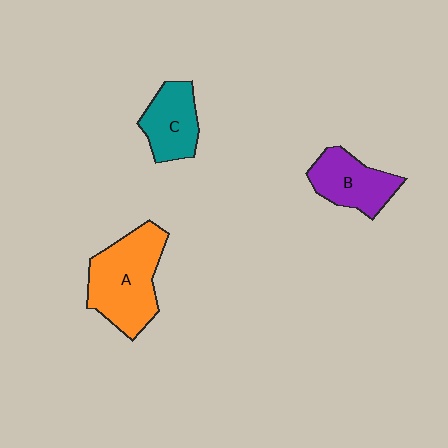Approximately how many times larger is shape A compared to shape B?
Approximately 1.6 times.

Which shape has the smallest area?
Shape C (teal).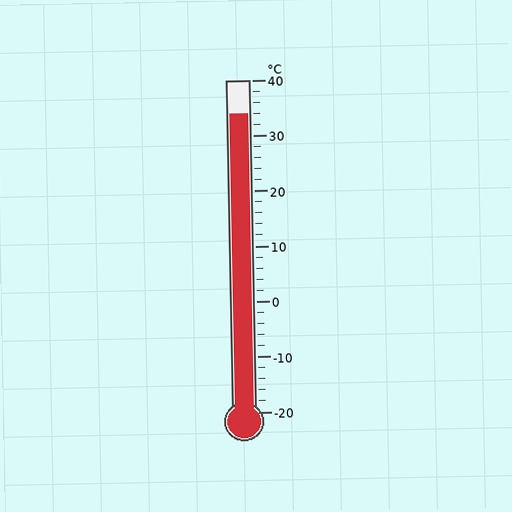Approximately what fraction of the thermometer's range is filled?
The thermometer is filled to approximately 90% of its range.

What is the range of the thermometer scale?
The thermometer scale ranges from -20°C to 40°C.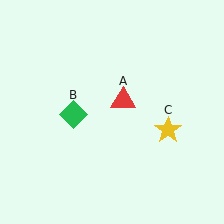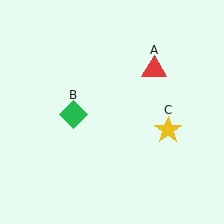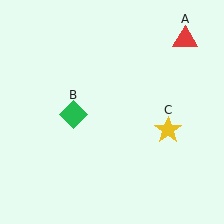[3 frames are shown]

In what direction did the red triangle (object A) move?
The red triangle (object A) moved up and to the right.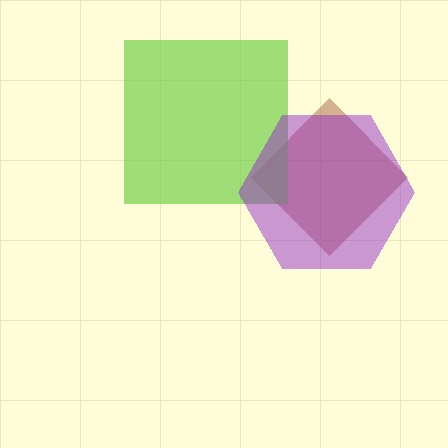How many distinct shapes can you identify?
There are 3 distinct shapes: a brown diamond, a lime square, a purple hexagon.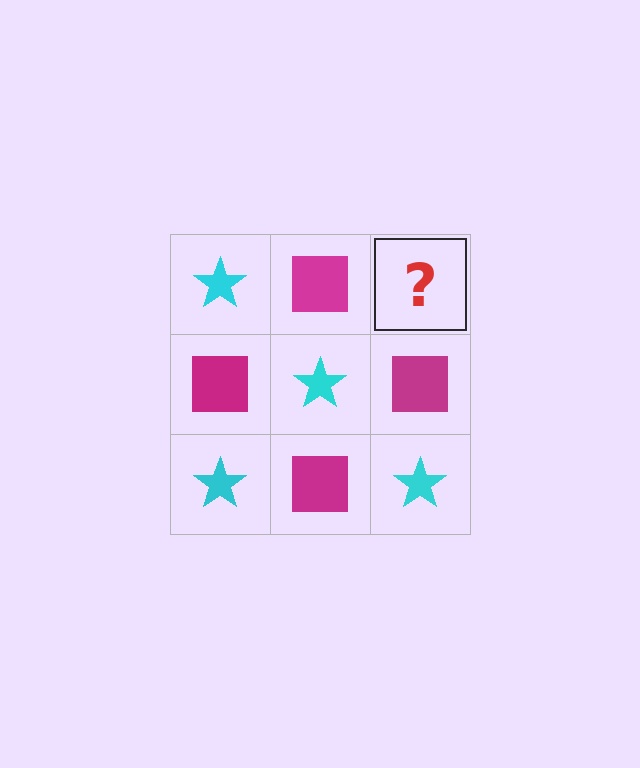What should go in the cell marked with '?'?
The missing cell should contain a cyan star.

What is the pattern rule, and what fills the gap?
The rule is that it alternates cyan star and magenta square in a checkerboard pattern. The gap should be filled with a cyan star.